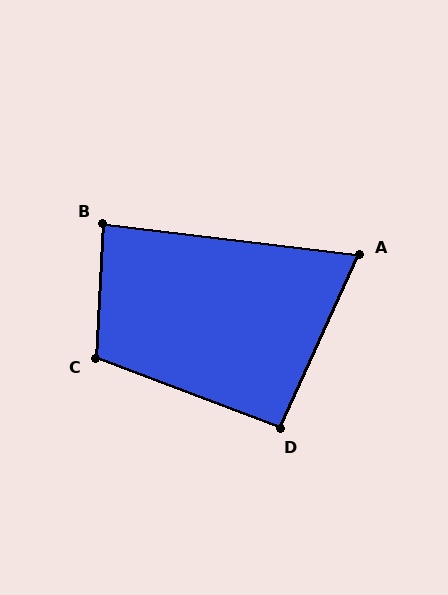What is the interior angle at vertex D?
Approximately 94 degrees (approximately right).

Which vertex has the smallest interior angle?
A, at approximately 72 degrees.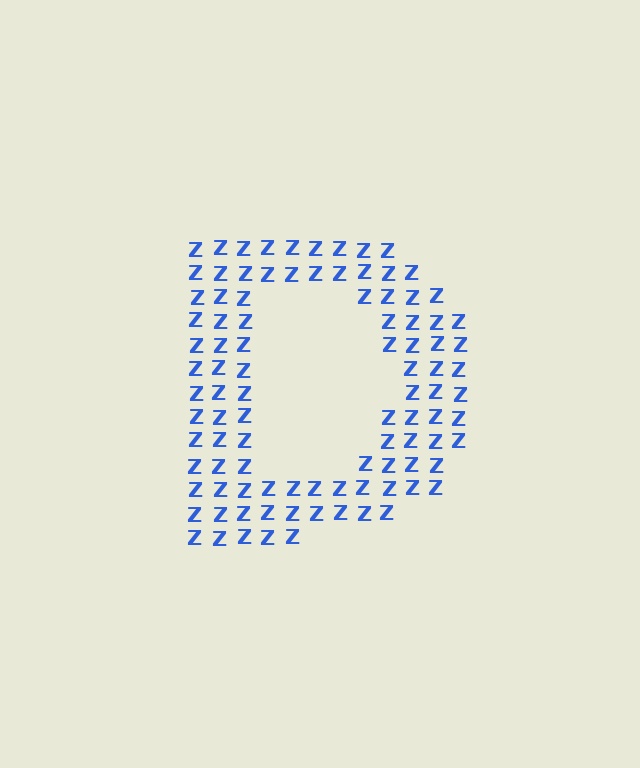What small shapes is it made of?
It is made of small letter Z's.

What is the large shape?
The large shape is the letter D.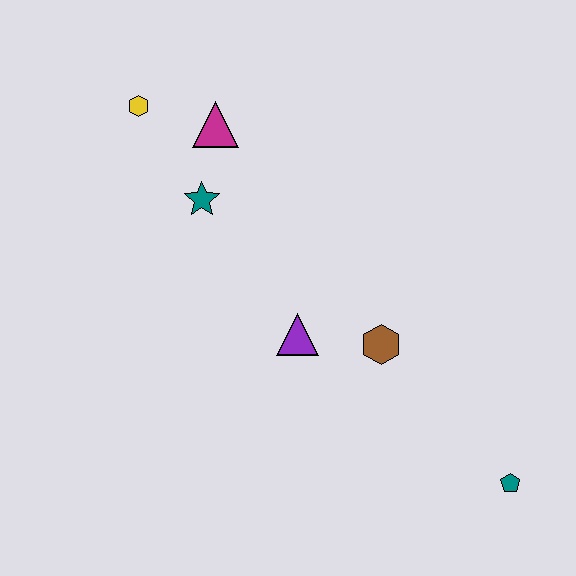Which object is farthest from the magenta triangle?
The teal pentagon is farthest from the magenta triangle.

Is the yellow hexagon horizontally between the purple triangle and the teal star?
No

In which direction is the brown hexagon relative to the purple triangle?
The brown hexagon is to the right of the purple triangle.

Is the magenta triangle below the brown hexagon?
No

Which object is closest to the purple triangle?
The brown hexagon is closest to the purple triangle.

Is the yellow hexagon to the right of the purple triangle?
No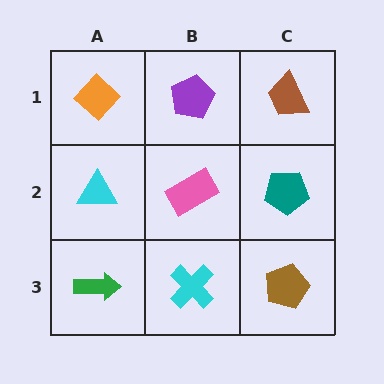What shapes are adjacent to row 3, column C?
A teal pentagon (row 2, column C), a cyan cross (row 3, column B).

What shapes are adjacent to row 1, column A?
A cyan triangle (row 2, column A), a purple pentagon (row 1, column B).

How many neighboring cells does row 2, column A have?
3.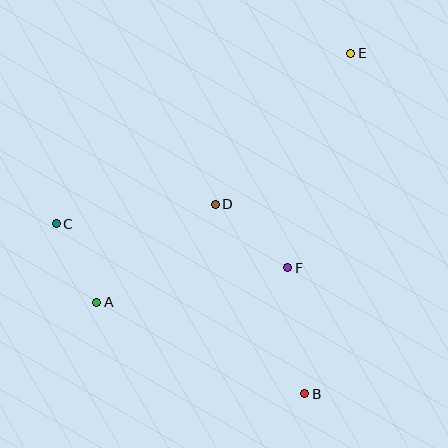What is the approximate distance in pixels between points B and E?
The distance between B and E is approximately 343 pixels.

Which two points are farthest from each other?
Points A and E are farthest from each other.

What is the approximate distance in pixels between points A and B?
The distance between A and B is approximately 227 pixels.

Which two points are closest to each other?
Points A and C are closest to each other.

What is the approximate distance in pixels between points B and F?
The distance between B and F is approximately 127 pixels.